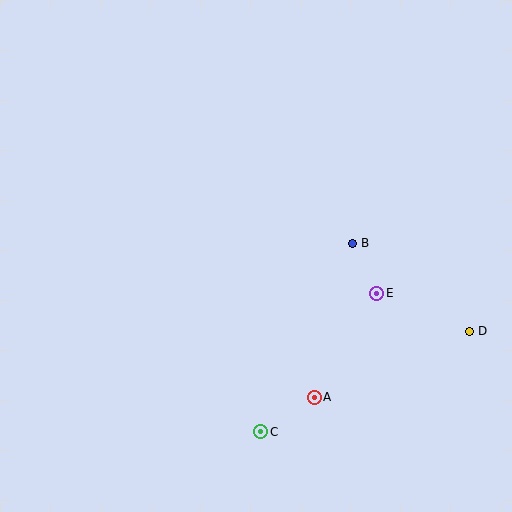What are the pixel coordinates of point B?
Point B is at (352, 243).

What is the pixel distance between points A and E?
The distance between A and E is 121 pixels.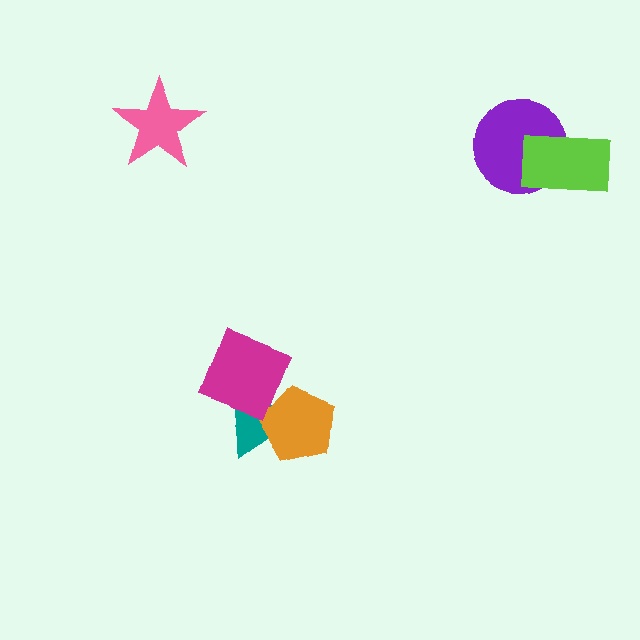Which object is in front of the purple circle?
The lime rectangle is in front of the purple circle.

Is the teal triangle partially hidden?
Yes, it is partially covered by another shape.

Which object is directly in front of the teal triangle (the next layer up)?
The orange pentagon is directly in front of the teal triangle.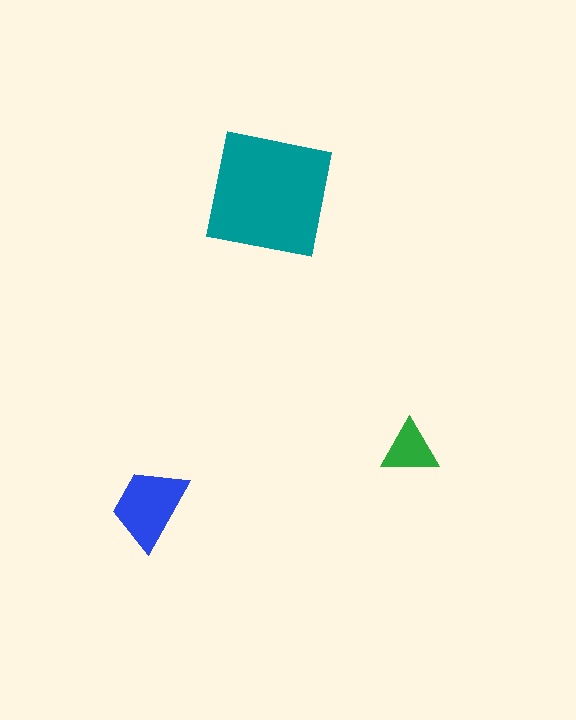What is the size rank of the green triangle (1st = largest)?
3rd.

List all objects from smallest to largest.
The green triangle, the blue trapezoid, the teal square.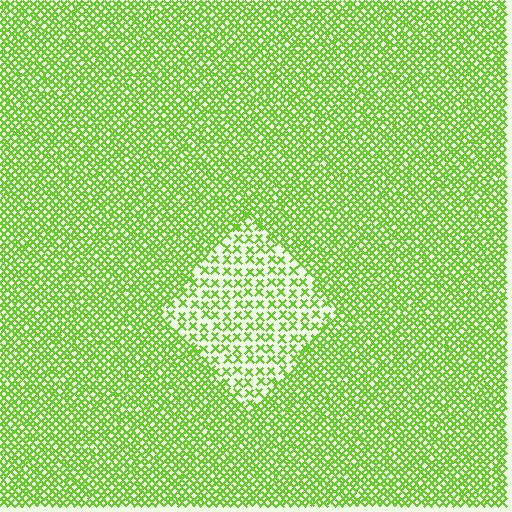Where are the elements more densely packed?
The elements are more densely packed outside the diamond boundary.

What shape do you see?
I see a diamond.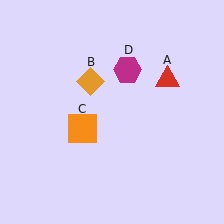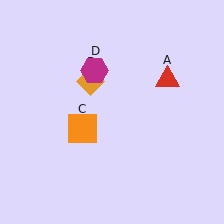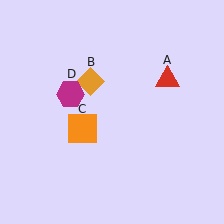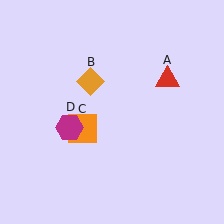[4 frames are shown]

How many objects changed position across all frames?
1 object changed position: magenta hexagon (object D).